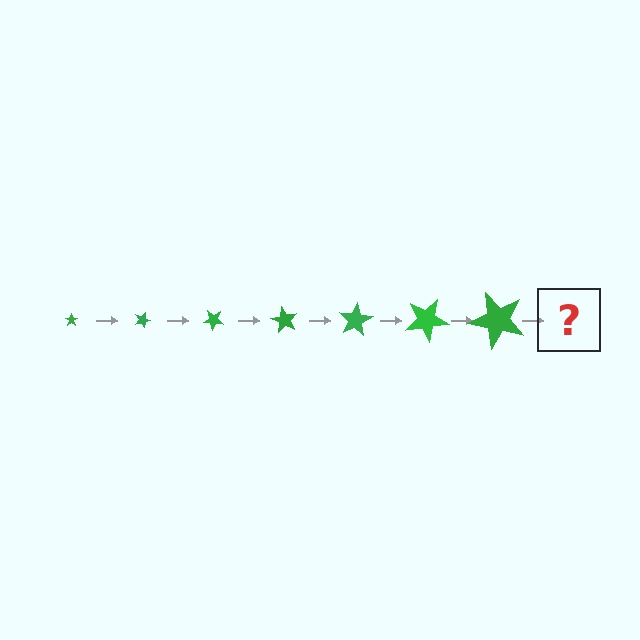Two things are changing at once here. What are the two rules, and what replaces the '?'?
The two rules are that the star grows larger each step and it rotates 20 degrees each step. The '?' should be a star, larger than the previous one and rotated 140 degrees from the start.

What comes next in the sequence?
The next element should be a star, larger than the previous one and rotated 140 degrees from the start.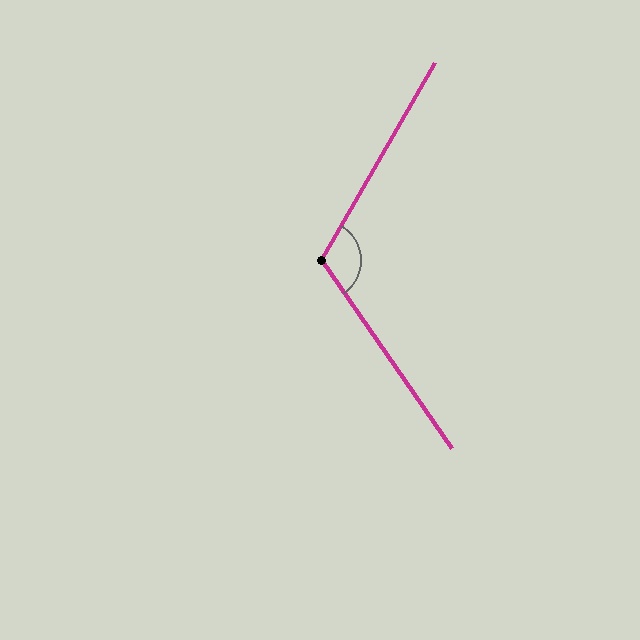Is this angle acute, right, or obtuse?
It is obtuse.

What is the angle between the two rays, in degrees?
Approximately 116 degrees.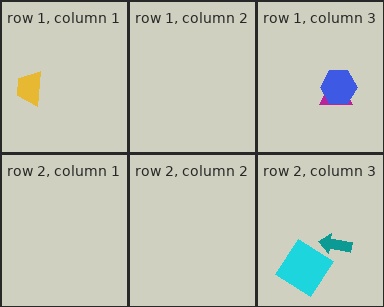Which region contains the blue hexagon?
The row 1, column 3 region.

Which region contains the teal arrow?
The row 2, column 3 region.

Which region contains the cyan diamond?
The row 2, column 3 region.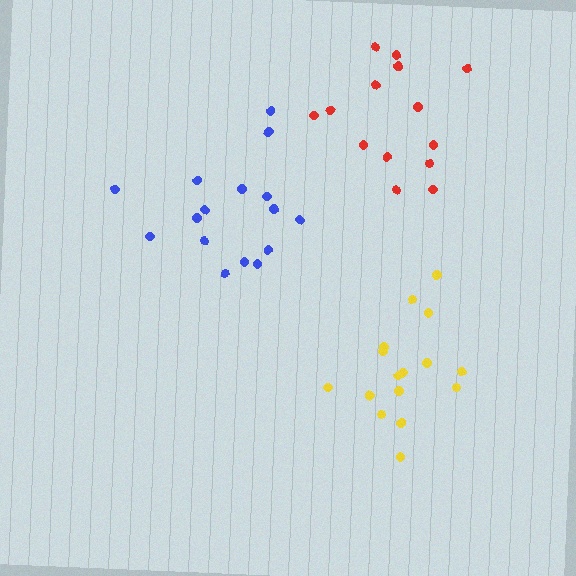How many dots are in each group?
Group 1: 14 dots, Group 2: 16 dots, Group 3: 16 dots (46 total).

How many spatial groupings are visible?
There are 3 spatial groupings.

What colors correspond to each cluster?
The clusters are colored: red, blue, yellow.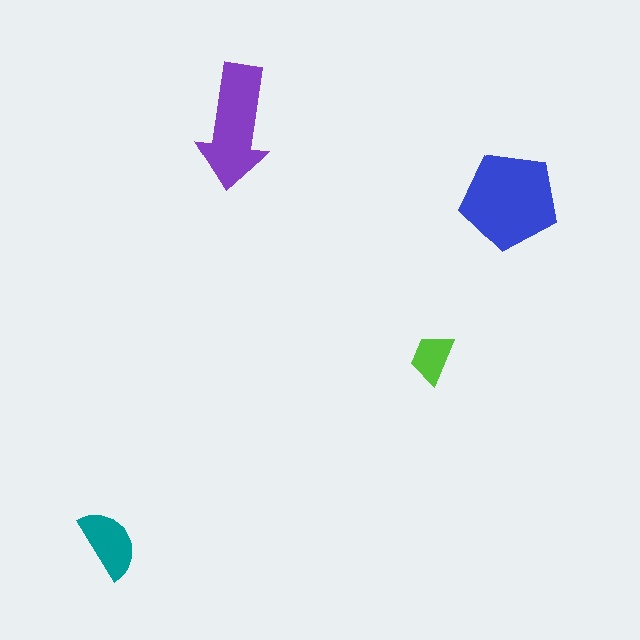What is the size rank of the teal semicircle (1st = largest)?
3rd.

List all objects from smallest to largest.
The lime trapezoid, the teal semicircle, the purple arrow, the blue pentagon.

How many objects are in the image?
There are 4 objects in the image.